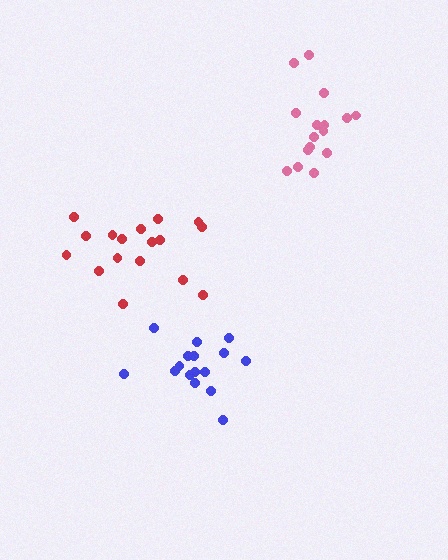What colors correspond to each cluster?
The clusters are colored: red, blue, pink.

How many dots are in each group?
Group 1: 17 dots, Group 2: 16 dots, Group 3: 16 dots (49 total).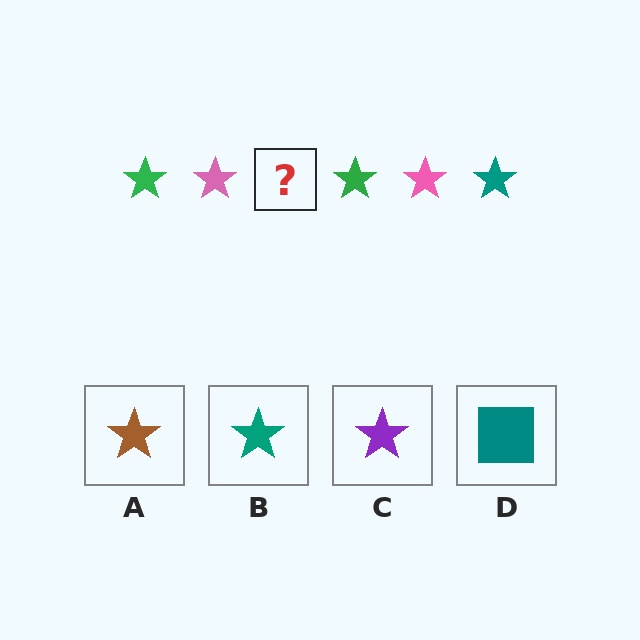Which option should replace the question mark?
Option B.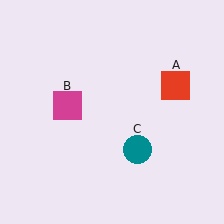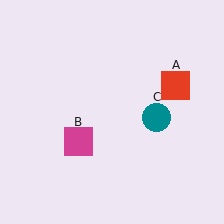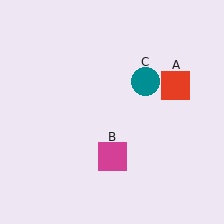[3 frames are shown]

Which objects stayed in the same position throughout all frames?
Red square (object A) remained stationary.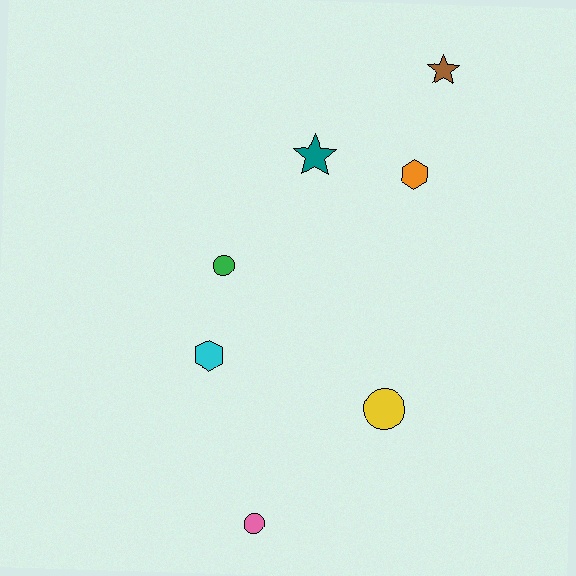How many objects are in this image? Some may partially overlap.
There are 7 objects.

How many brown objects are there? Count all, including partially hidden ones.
There is 1 brown object.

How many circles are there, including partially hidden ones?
There are 3 circles.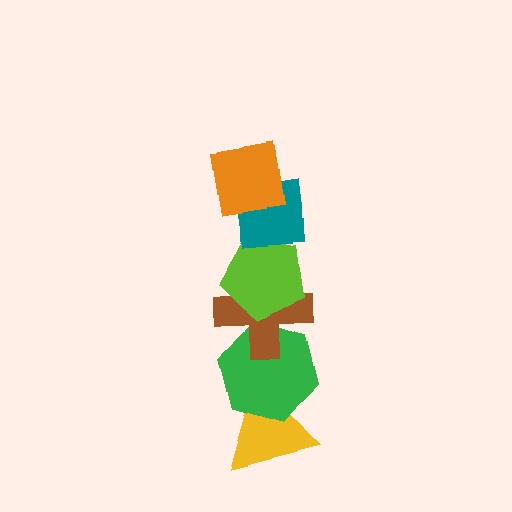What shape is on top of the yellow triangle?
The green hexagon is on top of the yellow triangle.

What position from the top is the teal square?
The teal square is 2nd from the top.